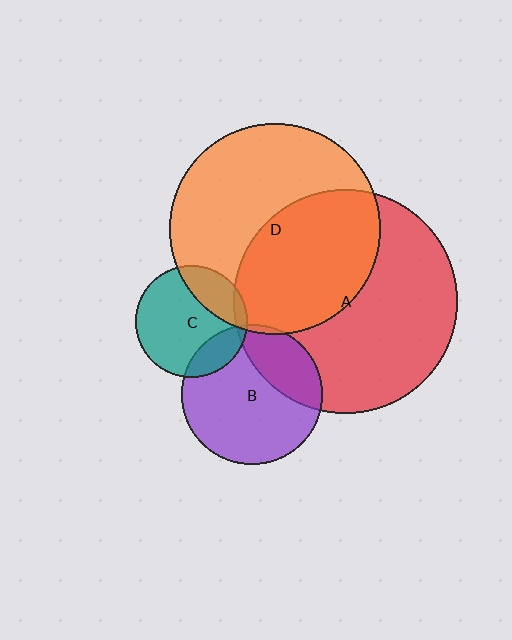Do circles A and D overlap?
Yes.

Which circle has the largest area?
Circle A (red).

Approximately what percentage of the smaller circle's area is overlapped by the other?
Approximately 45%.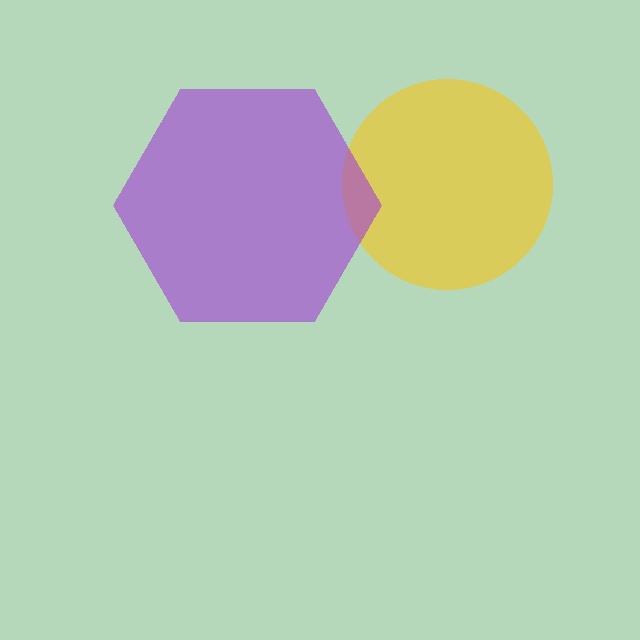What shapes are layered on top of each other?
The layered shapes are: a yellow circle, a purple hexagon.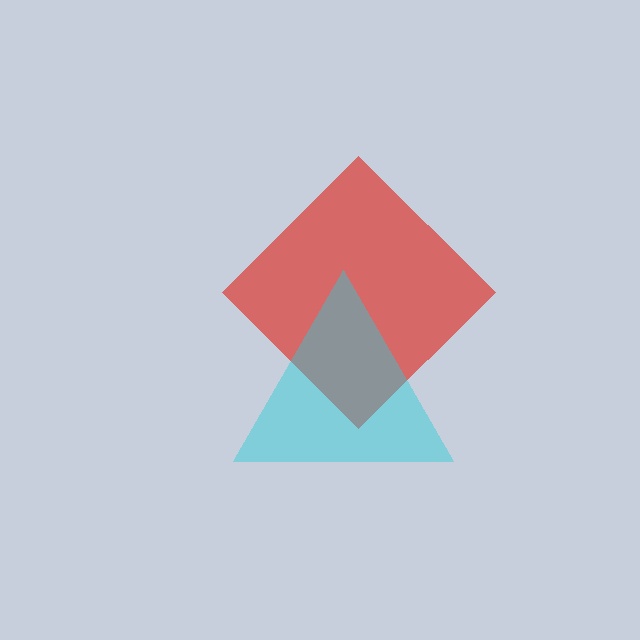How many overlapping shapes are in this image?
There are 2 overlapping shapes in the image.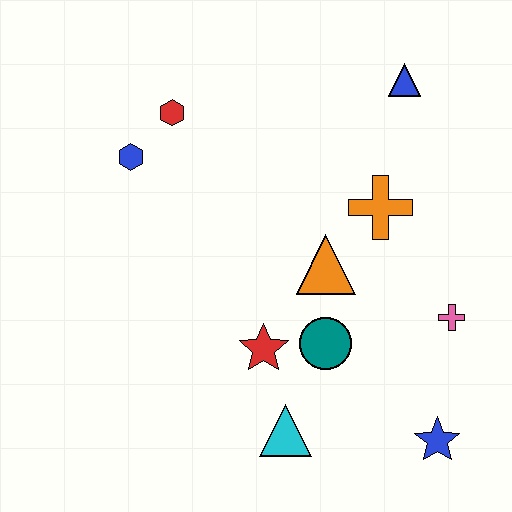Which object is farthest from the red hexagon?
The blue star is farthest from the red hexagon.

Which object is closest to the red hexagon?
The blue hexagon is closest to the red hexagon.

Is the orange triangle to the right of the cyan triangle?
Yes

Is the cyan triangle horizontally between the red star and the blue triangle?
Yes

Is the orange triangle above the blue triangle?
No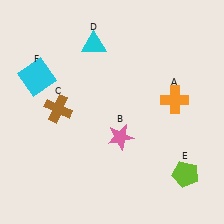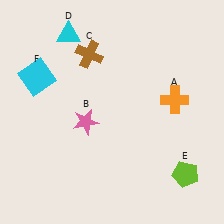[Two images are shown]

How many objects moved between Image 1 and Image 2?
3 objects moved between the two images.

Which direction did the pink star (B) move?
The pink star (B) moved left.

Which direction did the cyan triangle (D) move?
The cyan triangle (D) moved left.